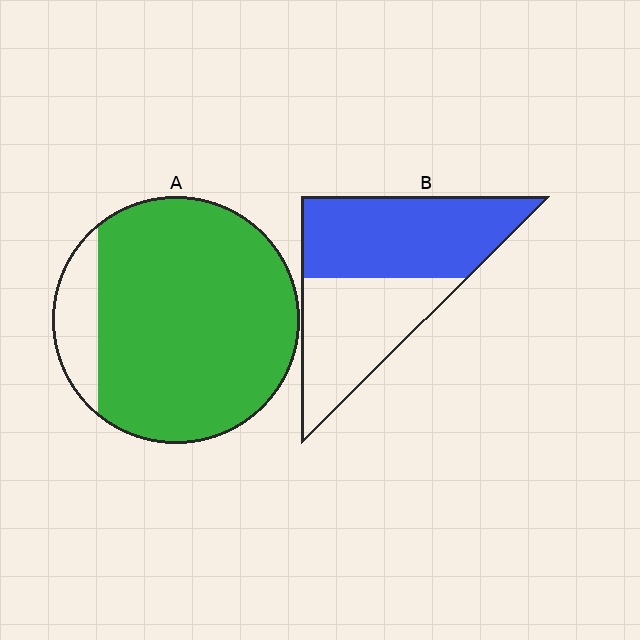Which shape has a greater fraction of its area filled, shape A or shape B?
Shape A.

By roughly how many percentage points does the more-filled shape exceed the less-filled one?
By roughly 30 percentage points (A over B).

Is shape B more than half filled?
Yes.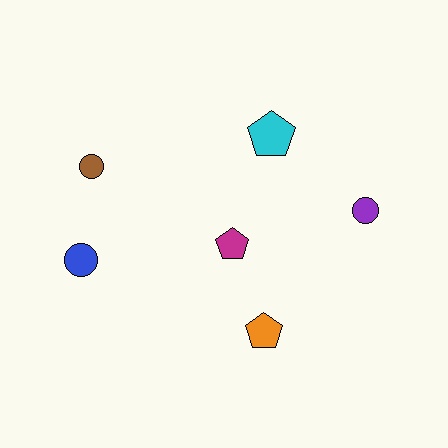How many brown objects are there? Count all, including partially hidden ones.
There is 1 brown object.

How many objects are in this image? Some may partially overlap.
There are 6 objects.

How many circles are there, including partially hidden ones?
There are 3 circles.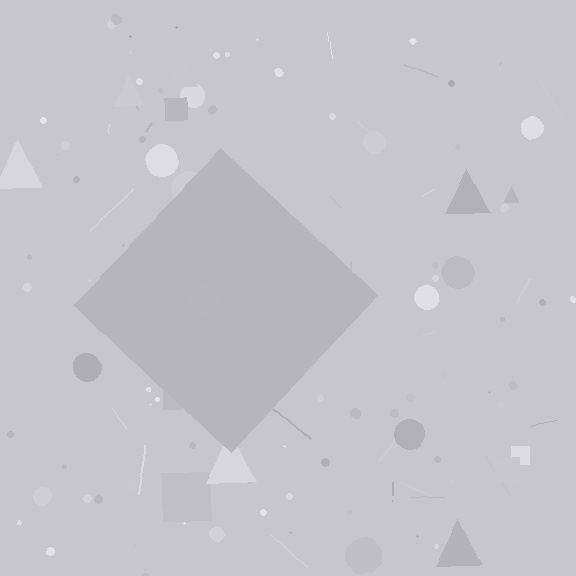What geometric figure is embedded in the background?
A diamond is embedded in the background.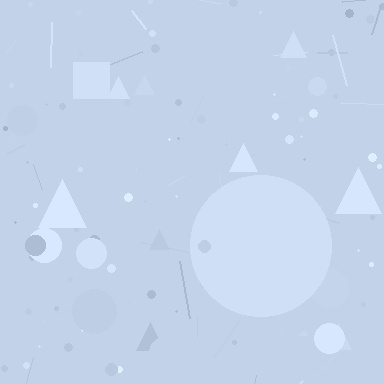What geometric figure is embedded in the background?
A circle is embedded in the background.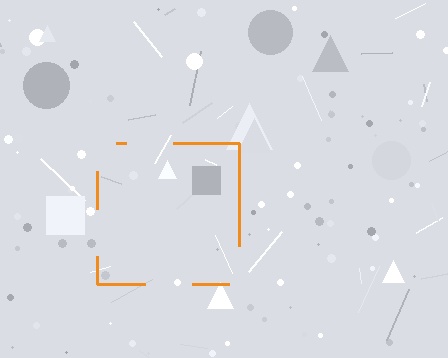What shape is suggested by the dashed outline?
The dashed outline suggests a square.